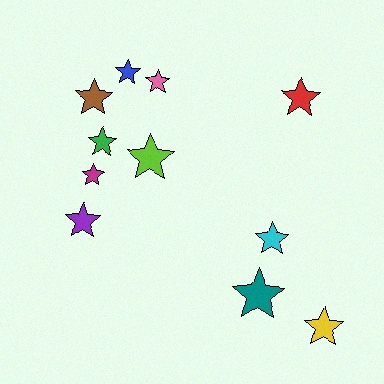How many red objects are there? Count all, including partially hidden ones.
There is 1 red object.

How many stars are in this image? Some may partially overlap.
There are 11 stars.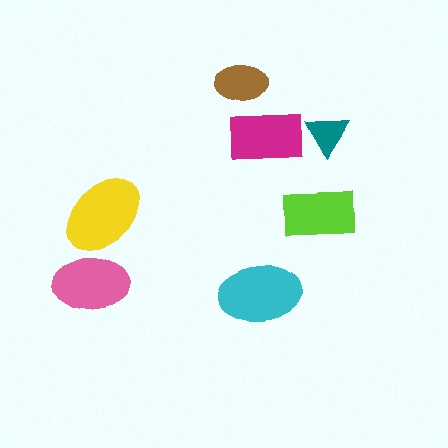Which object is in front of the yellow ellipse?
The pink ellipse is in front of the yellow ellipse.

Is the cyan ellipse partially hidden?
No, no other shape covers it.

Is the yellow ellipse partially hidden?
Yes, it is partially covered by another shape.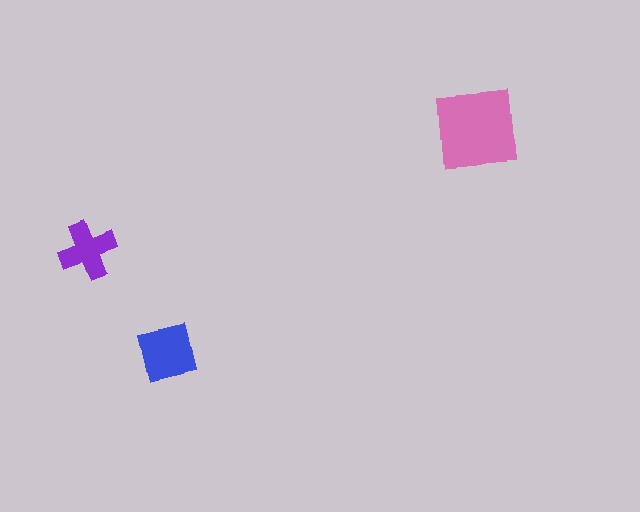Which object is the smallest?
The purple cross.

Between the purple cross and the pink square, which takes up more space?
The pink square.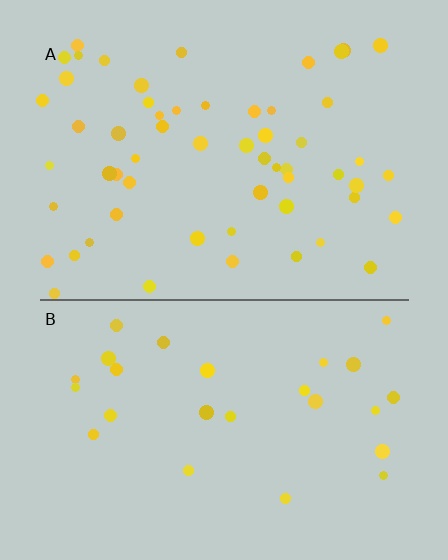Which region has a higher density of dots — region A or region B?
A (the top).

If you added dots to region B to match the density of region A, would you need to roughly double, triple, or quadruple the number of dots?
Approximately double.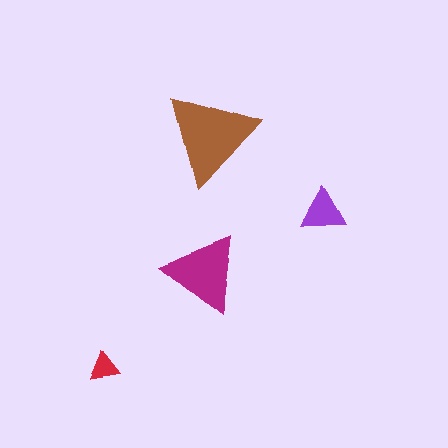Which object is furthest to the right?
The purple triangle is rightmost.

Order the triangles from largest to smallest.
the brown one, the magenta one, the purple one, the red one.